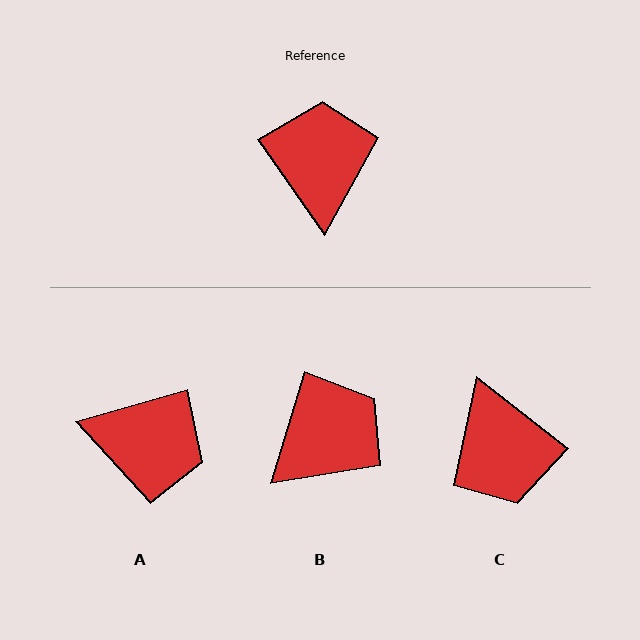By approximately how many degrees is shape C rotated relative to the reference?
Approximately 163 degrees clockwise.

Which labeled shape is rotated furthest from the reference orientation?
C, about 163 degrees away.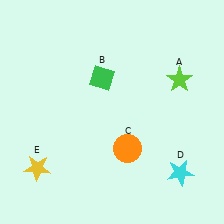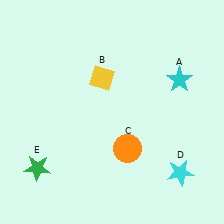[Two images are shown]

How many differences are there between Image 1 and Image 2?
There are 3 differences between the two images.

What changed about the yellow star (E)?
In Image 1, E is yellow. In Image 2, it changed to green.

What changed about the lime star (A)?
In Image 1, A is lime. In Image 2, it changed to cyan.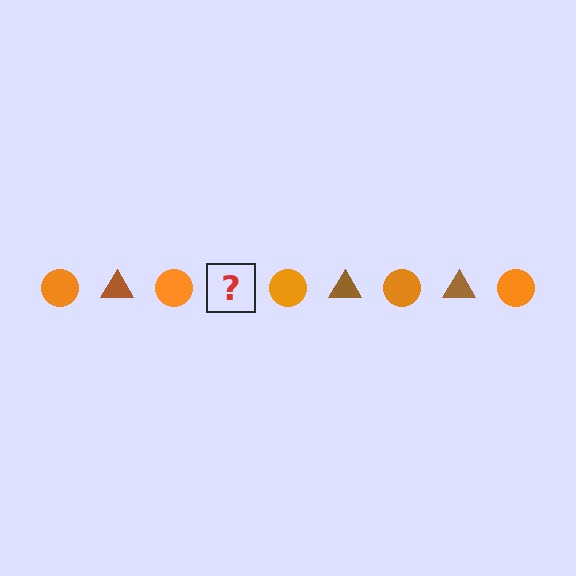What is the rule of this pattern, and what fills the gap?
The rule is that the pattern alternates between orange circle and brown triangle. The gap should be filled with a brown triangle.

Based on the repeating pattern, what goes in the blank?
The blank should be a brown triangle.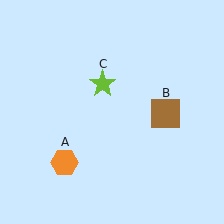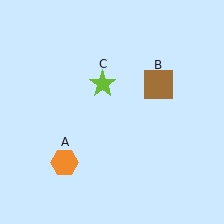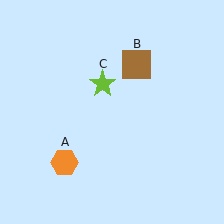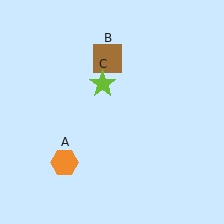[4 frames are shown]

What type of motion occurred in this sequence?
The brown square (object B) rotated counterclockwise around the center of the scene.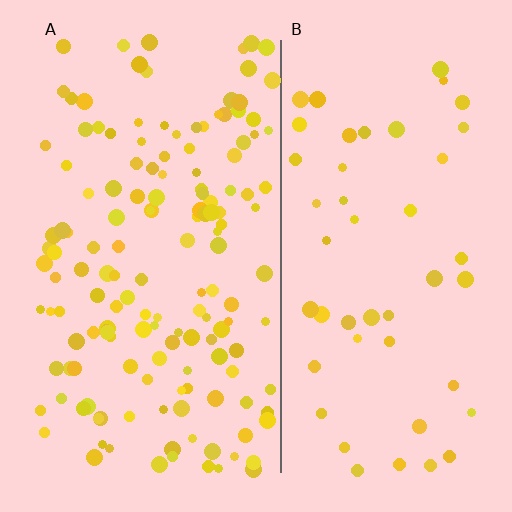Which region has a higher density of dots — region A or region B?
A (the left).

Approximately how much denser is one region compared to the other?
Approximately 3.1× — region A over region B.